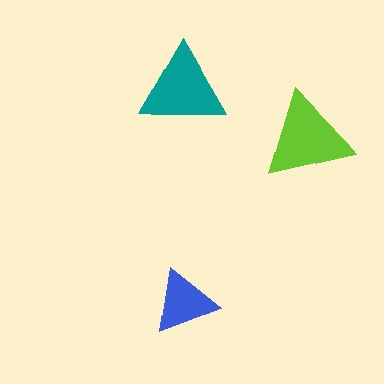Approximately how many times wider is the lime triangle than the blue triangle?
About 1.5 times wider.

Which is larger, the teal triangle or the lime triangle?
The lime one.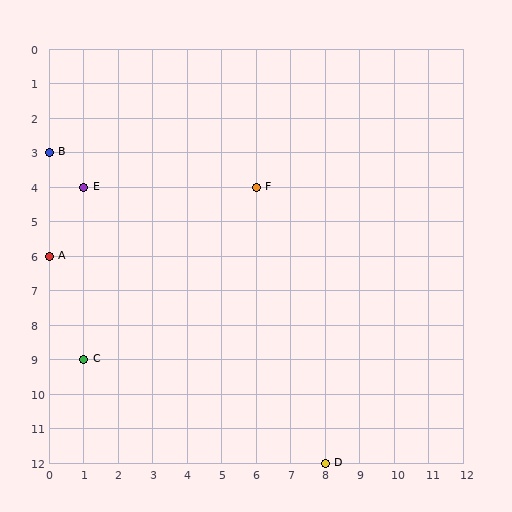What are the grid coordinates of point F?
Point F is at grid coordinates (6, 4).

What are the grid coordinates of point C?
Point C is at grid coordinates (1, 9).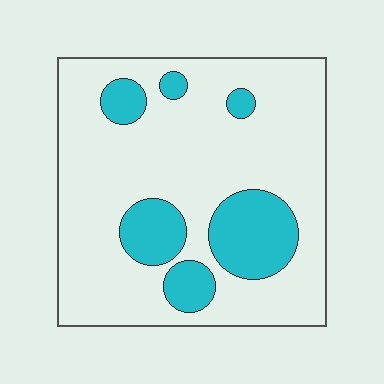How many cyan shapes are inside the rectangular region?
6.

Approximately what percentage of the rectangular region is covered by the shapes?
Approximately 20%.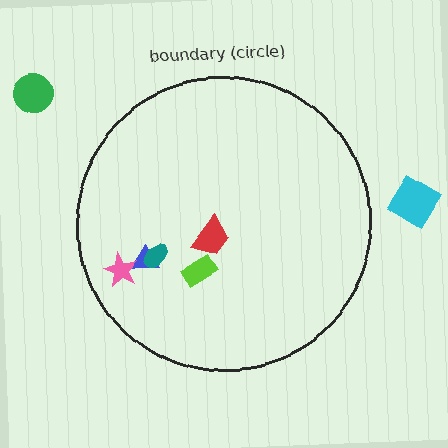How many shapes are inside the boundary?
5 inside, 2 outside.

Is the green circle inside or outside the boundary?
Outside.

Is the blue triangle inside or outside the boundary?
Inside.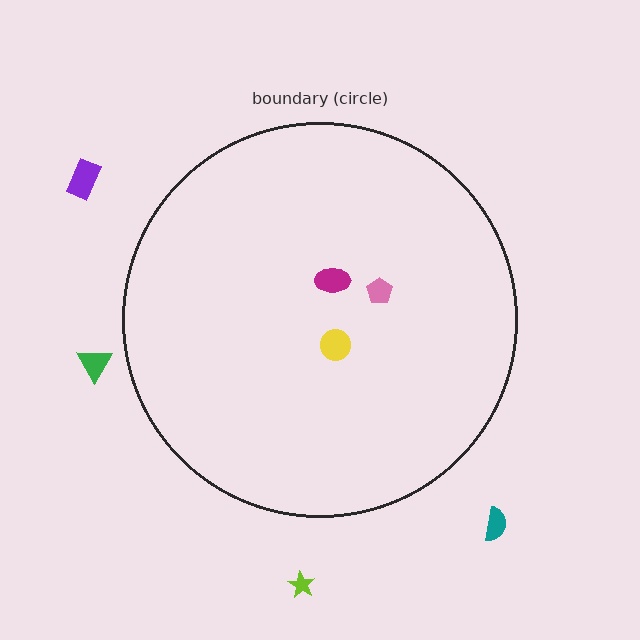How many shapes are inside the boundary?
3 inside, 4 outside.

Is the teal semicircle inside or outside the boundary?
Outside.